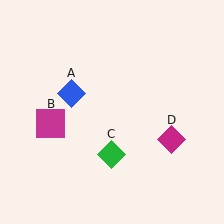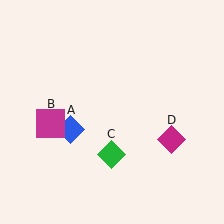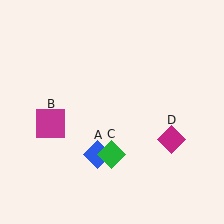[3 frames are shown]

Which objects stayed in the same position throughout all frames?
Magenta square (object B) and green diamond (object C) and magenta diamond (object D) remained stationary.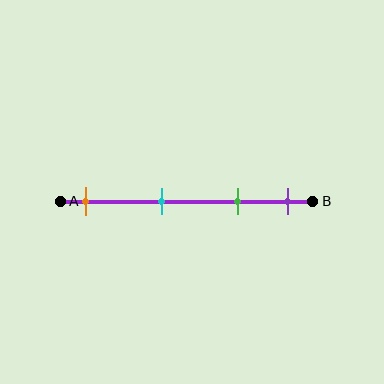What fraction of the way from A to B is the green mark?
The green mark is approximately 70% (0.7) of the way from A to B.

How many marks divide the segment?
There are 4 marks dividing the segment.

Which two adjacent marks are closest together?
The green and purple marks are the closest adjacent pair.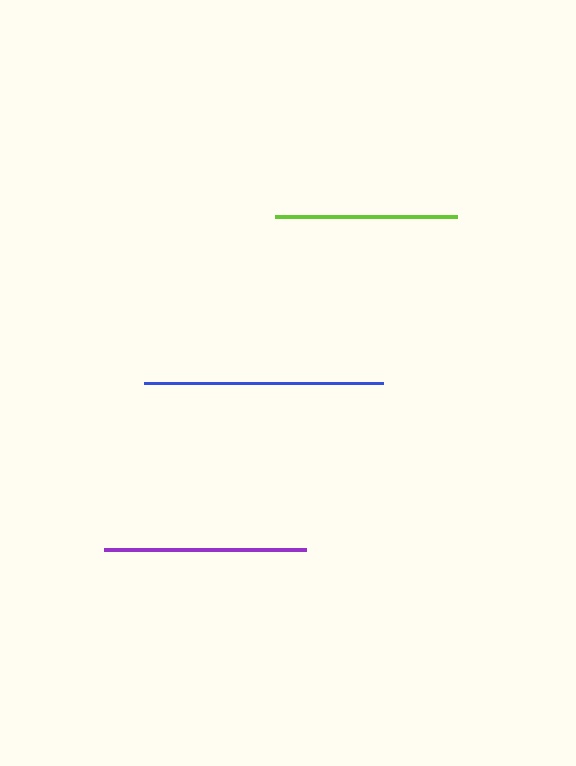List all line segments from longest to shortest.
From longest to shortest: blue, purple, lime.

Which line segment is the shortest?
The lime line is the shortest at approximately 183 pixels.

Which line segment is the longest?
The blue line is the longest at approximately 239 pixels.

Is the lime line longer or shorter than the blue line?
The blue line is longer than the lime line.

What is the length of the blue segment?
The blue segment is approximately 239 pixels long.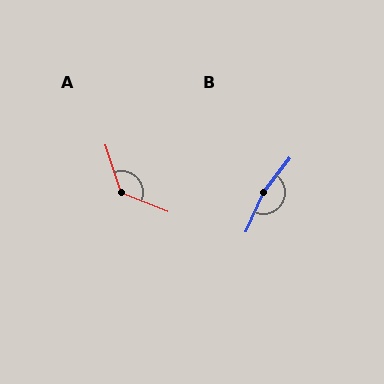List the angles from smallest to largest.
A (130°), B (166°).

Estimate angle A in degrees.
Approximately 130 degrees.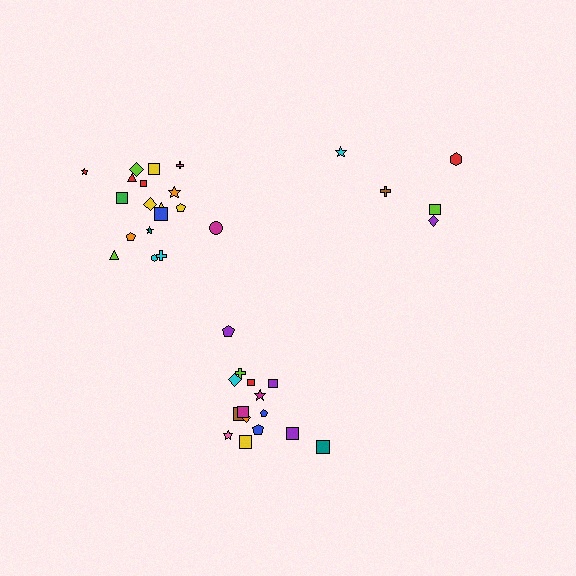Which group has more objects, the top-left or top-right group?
The top-left group.